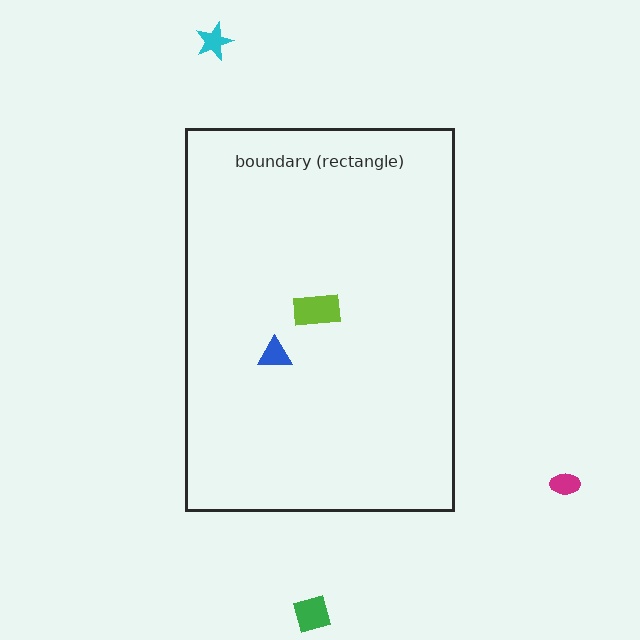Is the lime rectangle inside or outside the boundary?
Inside.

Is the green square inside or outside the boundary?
Outside.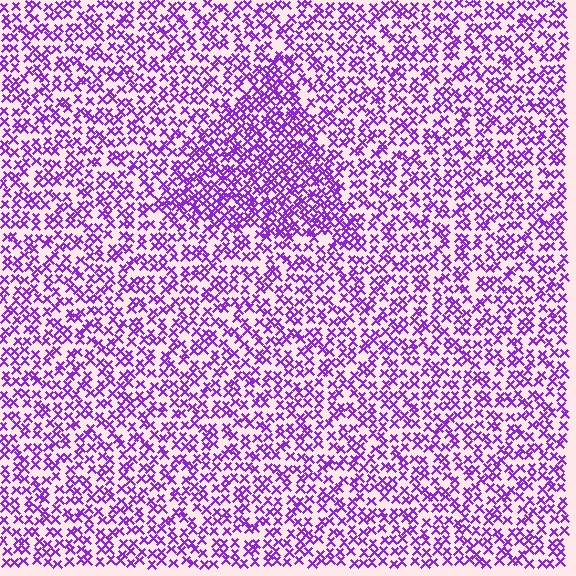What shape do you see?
I see a triangle.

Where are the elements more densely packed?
The elements are more densely packed inside the triangle boundary.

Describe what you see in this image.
The image contains small purple elements arranged at two different densities. A triangle-shaped region is visible where the elements are more densely packed than the surrounding area.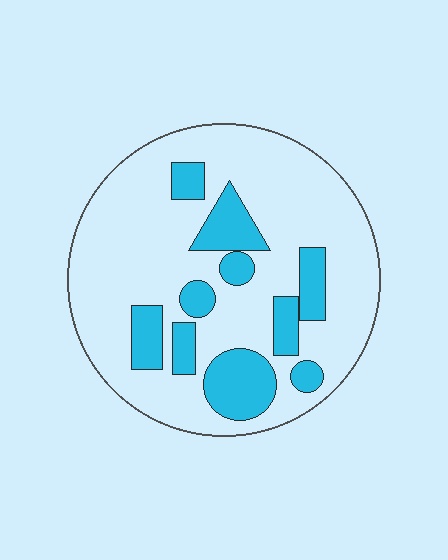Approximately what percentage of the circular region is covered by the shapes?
Approximately 25%.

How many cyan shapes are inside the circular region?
10.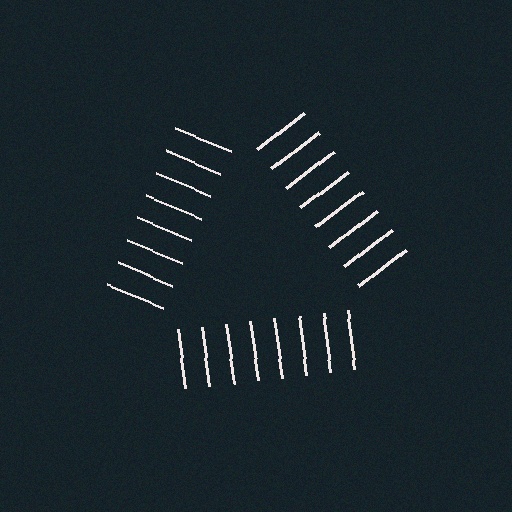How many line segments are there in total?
24 — 8 along each of the 3 edges.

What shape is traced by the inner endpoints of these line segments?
An illusory triangle — the line segments terminate on its edges but no continuous stroke is drawn.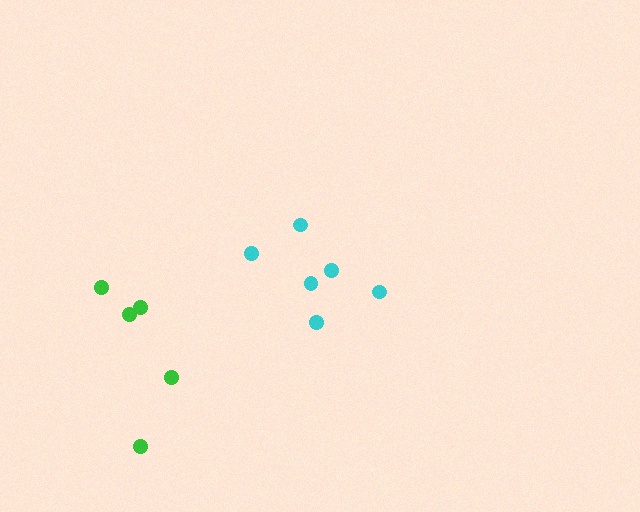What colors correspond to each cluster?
The clusters are colored: green, cyan.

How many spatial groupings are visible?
There are 2 spatial groupings.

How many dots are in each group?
Group 1: 5 dots, Group 2: 6 dots (11 total).